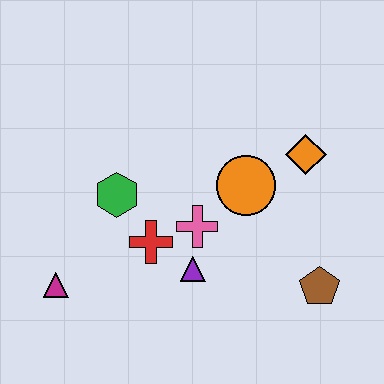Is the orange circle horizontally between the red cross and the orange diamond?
Yes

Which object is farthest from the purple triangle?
The orange diamond is farthest from the purple triangle.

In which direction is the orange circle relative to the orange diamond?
The orange circle is to the left of the orange diamond.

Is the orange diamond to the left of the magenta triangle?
No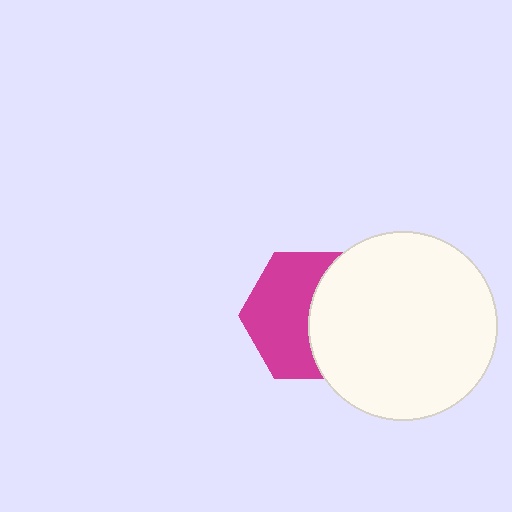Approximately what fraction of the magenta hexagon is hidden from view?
Roughly 45% of the magenta hexagon is hidden behind the white circle.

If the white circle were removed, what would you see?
You would see the complete magenta hexagon.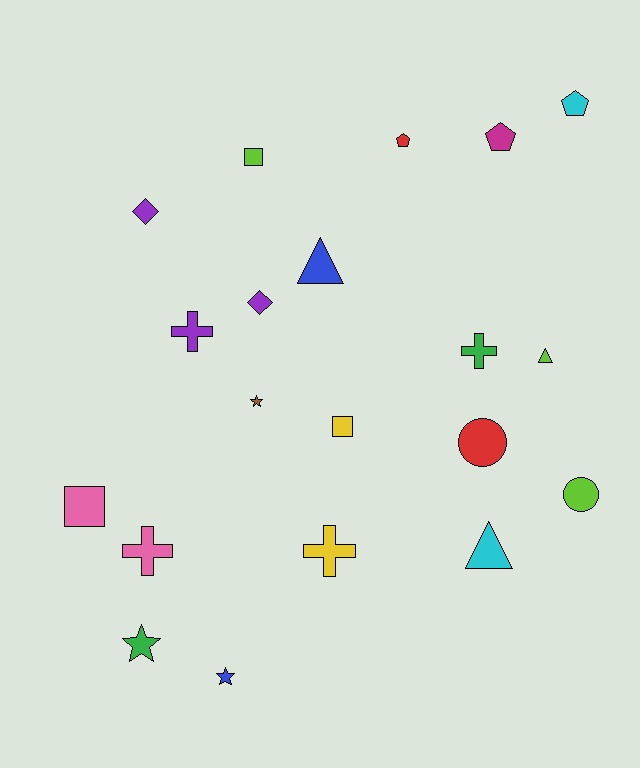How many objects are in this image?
There are 20 objects.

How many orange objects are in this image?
There are no orange objects.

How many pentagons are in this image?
There are 3 pentagons.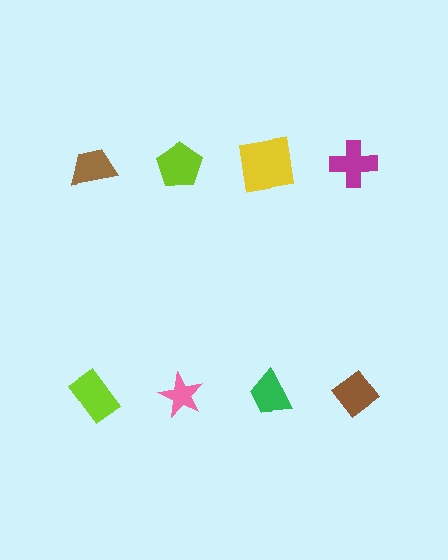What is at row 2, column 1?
A lime rectangle.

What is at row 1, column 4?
A magenta cross.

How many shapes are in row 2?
4 shapes.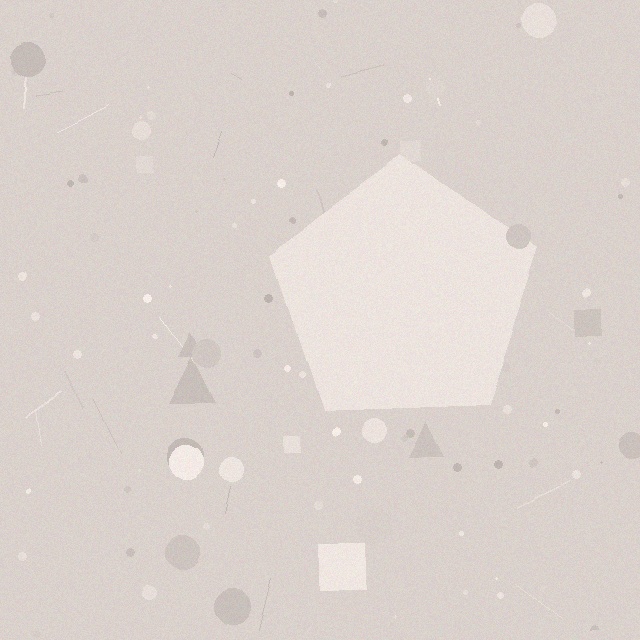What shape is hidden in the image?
A pentagon is hidden in the image.